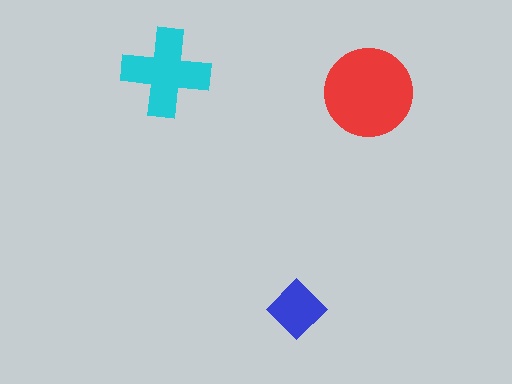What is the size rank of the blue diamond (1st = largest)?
3rd.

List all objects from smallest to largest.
The blue diamond, the cyan cross, the red circle.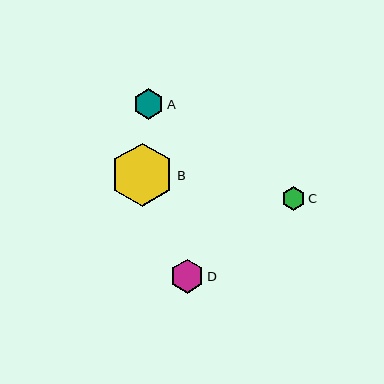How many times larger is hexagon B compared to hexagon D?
Hexagon B is approximately 1.9 times the size of hexagon D.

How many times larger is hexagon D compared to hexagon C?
Hexagon D is approximately 1.4 times the size of hexagon C.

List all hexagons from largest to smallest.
From largest to smallest: B, D, A, C.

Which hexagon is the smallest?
Hexagon C is the smallest with a size of approximately 24 pixels.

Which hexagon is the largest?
Hexagon B is the largest with a size of approximately 64 pixels.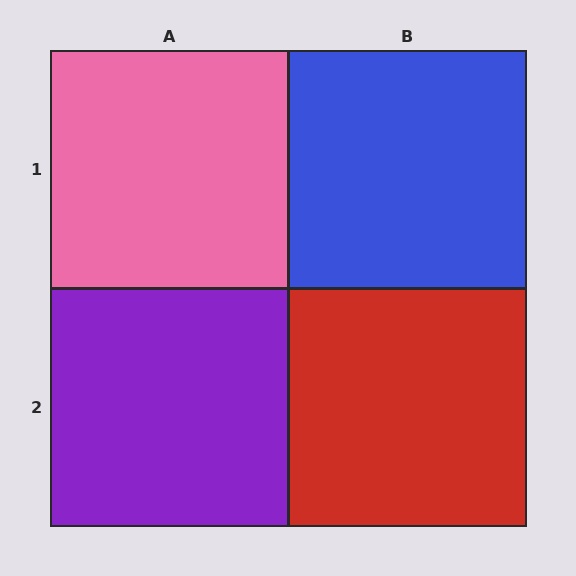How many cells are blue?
1 cell is blue.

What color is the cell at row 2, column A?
Purple.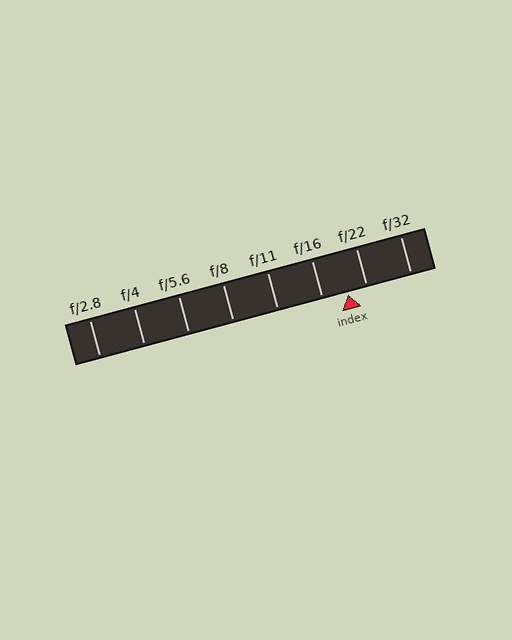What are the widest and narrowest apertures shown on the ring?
The widest aperture shown is f/2.8 and the narrowest is f/32.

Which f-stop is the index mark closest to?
The index mark is closest to f/22.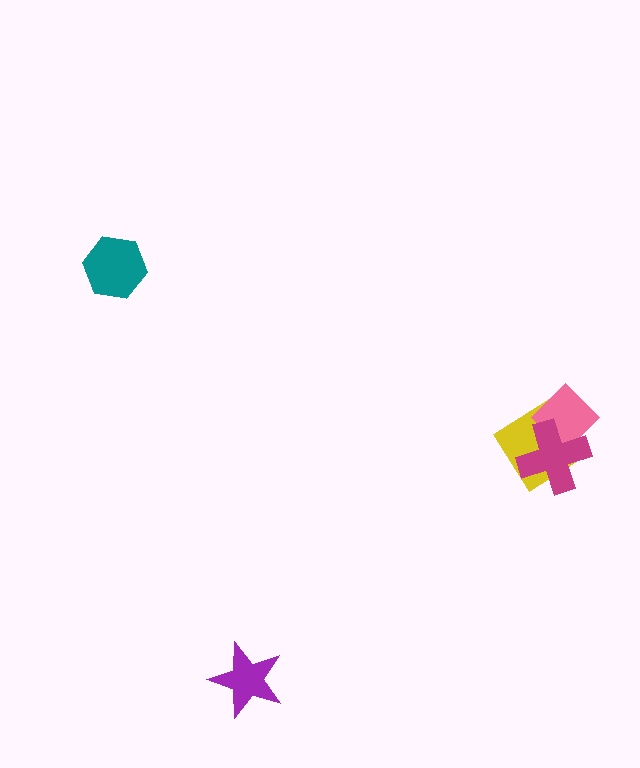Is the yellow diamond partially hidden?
Yes, it is partially covered by another shape.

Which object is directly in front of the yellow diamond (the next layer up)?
The pink diamond is directly in front of the yellow diamond.